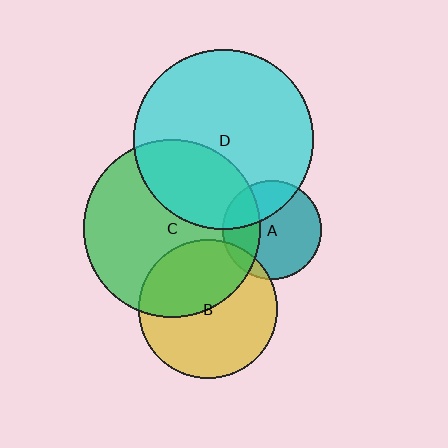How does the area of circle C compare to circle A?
Approximately 3.2 times.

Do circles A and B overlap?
Yes.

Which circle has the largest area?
Circle D (cyan).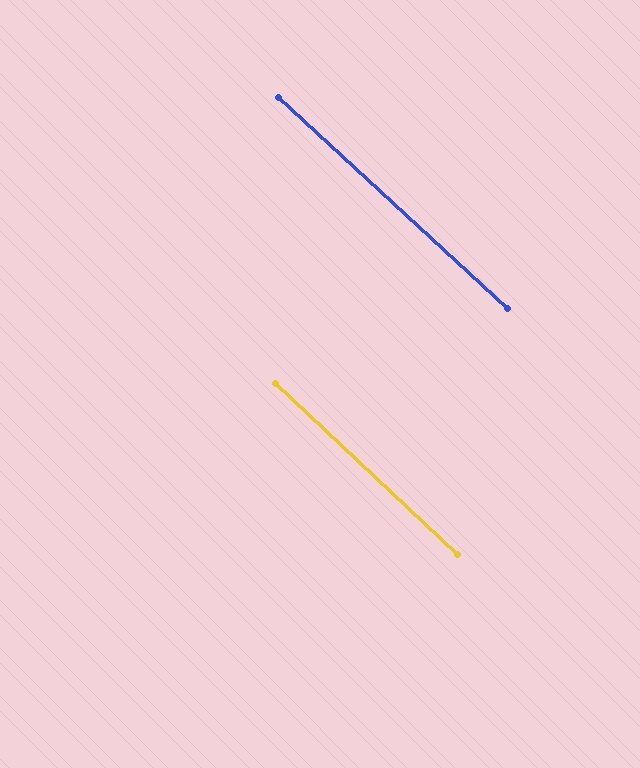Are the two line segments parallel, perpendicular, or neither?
Parallel — their directions differ by only 0.6°.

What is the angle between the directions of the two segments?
Approximately 1 degree.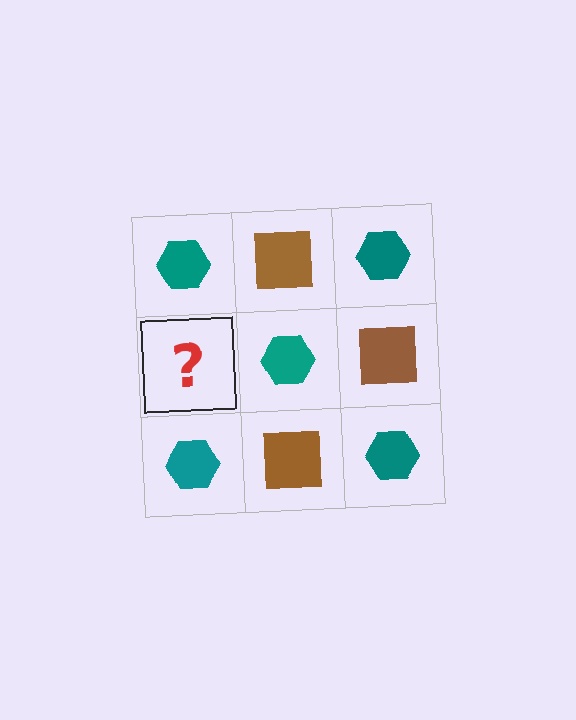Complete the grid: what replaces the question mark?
The question mark should be replaced with a brown square.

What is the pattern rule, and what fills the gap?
The rule is that it alternates teal hexagon and brown square in a checkerboard pattern. The gap should be filled with a brown square.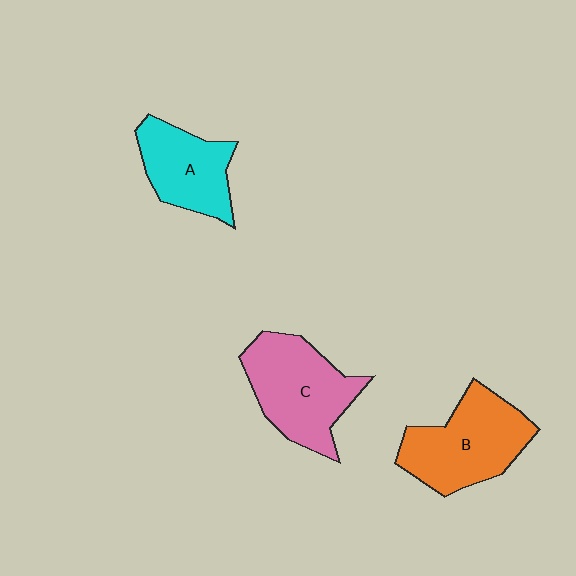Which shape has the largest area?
Shape C (pink).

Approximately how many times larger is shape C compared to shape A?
Approximately 1.3 times.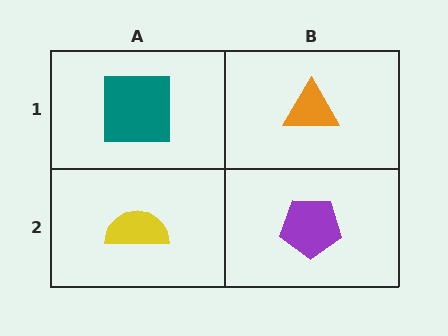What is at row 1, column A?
A teal square.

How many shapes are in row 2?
2 shapes.